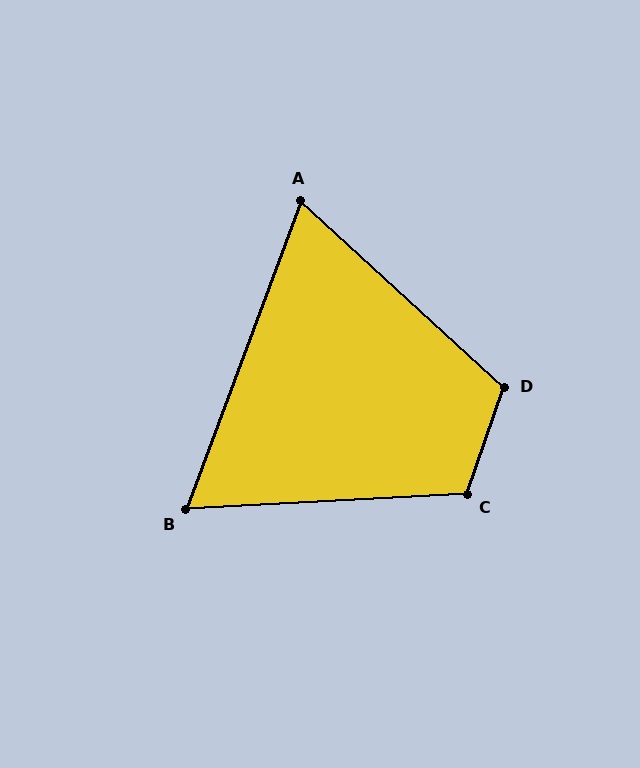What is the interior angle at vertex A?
Approximately 68 degrees (acute).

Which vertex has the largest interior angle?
D, at approximately 114 degrees.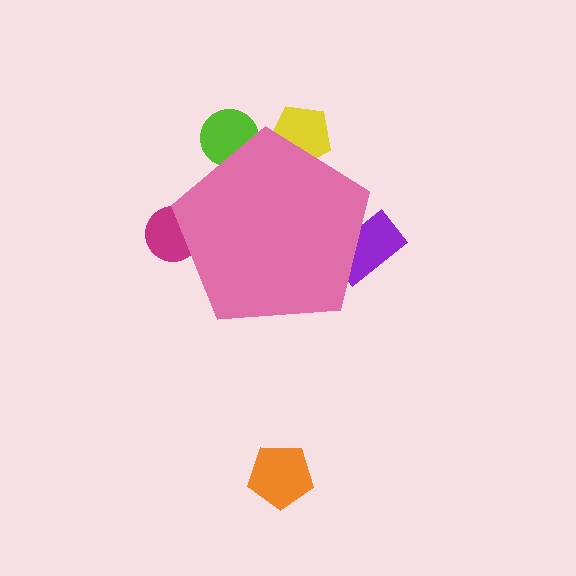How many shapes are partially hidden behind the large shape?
4 shapes are partially hidden.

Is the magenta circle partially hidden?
Yes, the magenta circle is partially hidden behind the pink pentagon.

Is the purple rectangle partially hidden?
Yes, the purple rectangle is partially hidden behind the pink pentagon.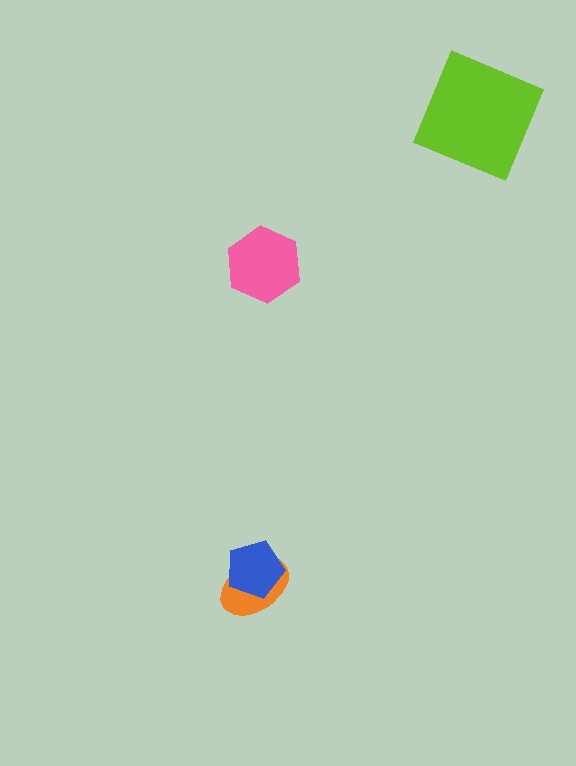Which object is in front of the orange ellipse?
The blue pentagon is in front of the orange ellipse.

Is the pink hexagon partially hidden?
No, no other shape covers it.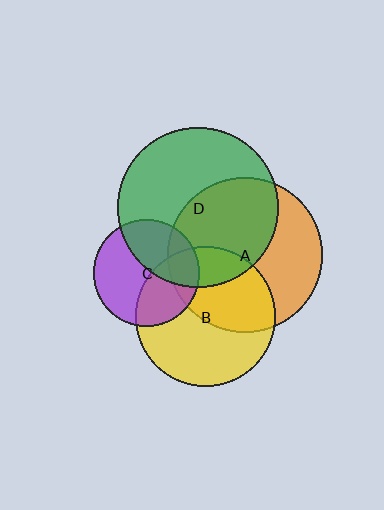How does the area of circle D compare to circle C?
Approximately 2.3 times.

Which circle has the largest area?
Circle D (green).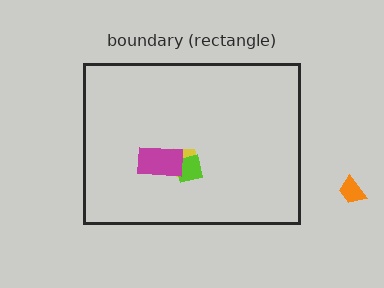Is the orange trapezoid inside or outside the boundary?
Outside.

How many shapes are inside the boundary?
3 inside, 1 outside.